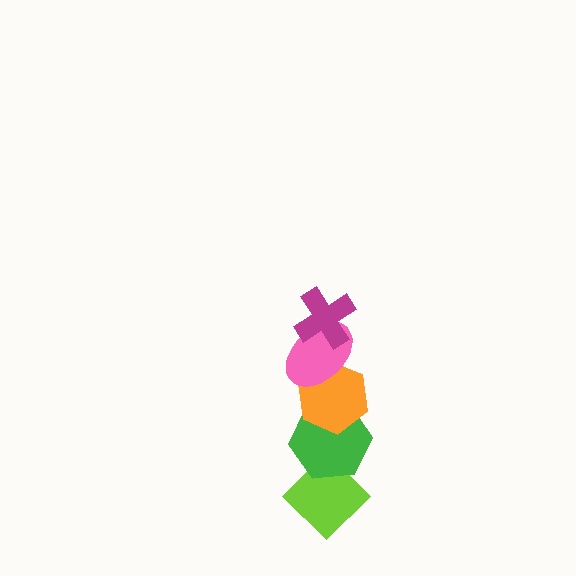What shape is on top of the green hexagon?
The orange hexagon is on top of the green hexagon.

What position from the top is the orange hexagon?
The orange hexagon is 3rd from the top.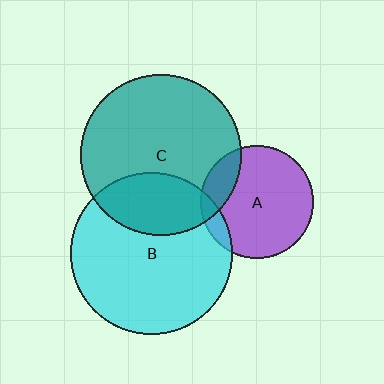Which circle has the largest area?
Circle B (cyan).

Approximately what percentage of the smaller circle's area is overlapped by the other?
Approximately 10%.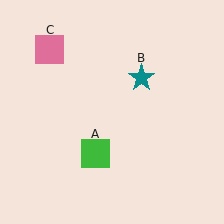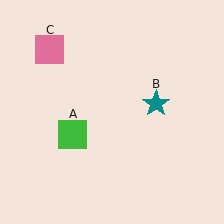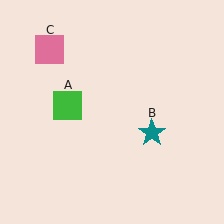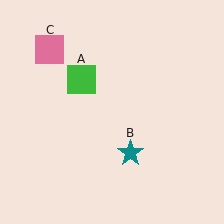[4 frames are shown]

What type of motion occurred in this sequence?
The green square (object A), teal star (object B) rotated clockwise around the center of the scene.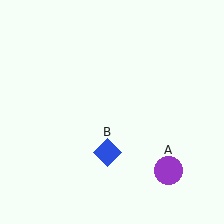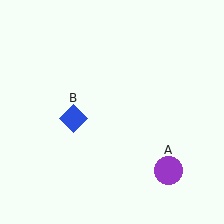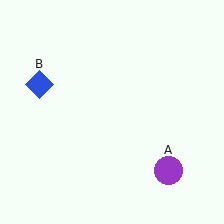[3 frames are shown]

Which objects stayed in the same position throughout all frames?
Purple circle (object A) remained stationary.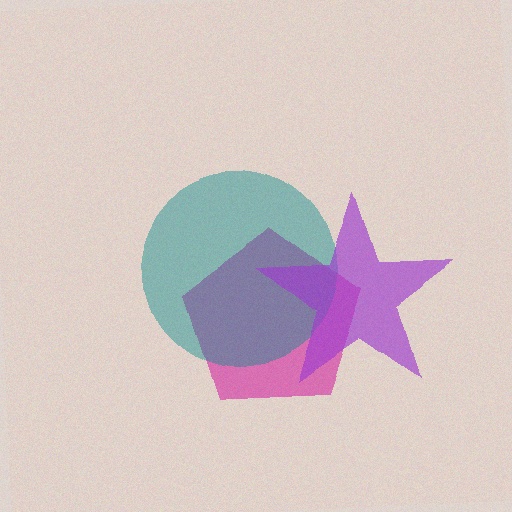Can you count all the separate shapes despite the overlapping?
Yes, there are 3 separate shapes.